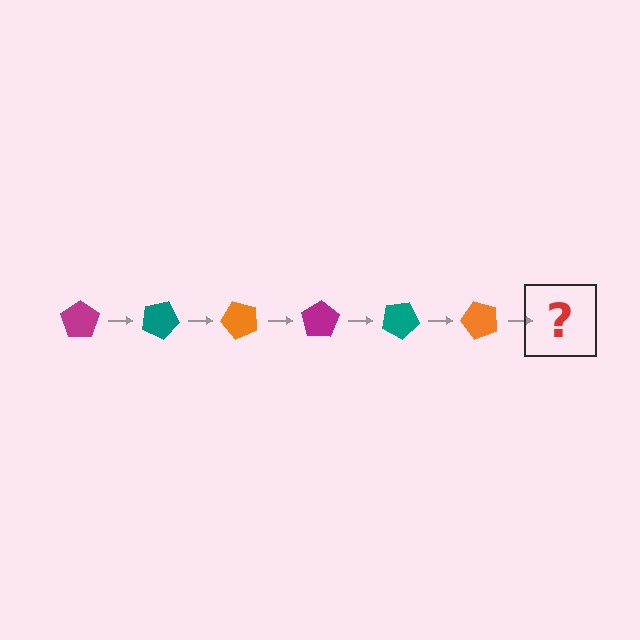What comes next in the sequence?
The next element should be a magenta pentagon, rotated 150 degrees from the start.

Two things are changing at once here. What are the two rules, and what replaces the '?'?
The two rules are that it rotates 25 degrees each step and the color cycles through magenta, teal, and orange. The '?' should be a magenta pentagon, rotated 150 degrees from the start.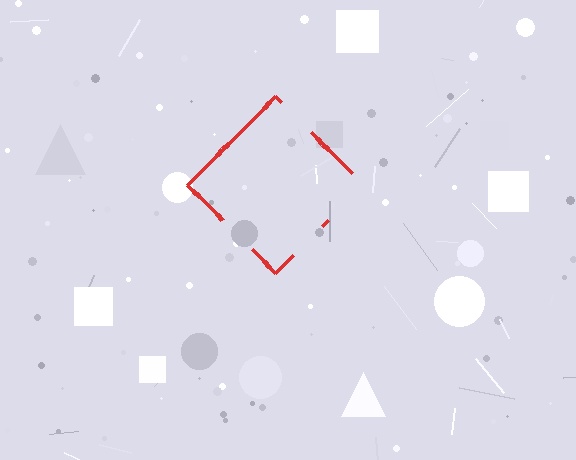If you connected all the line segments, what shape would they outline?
They would outline a diamond.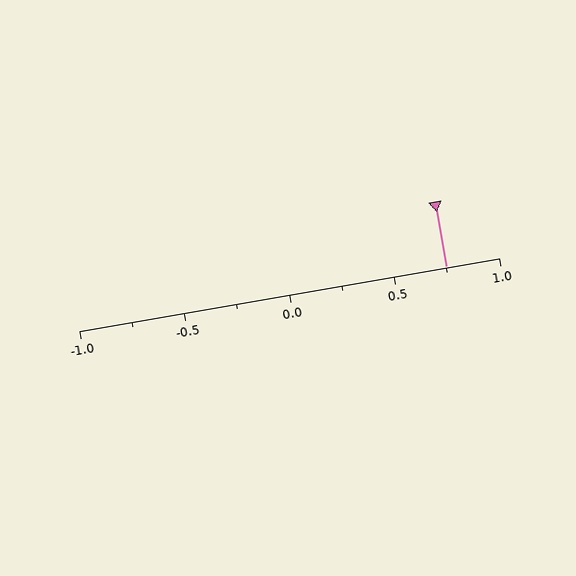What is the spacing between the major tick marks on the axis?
The major ticks are spaced 0.5 apart.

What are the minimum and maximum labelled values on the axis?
The axis runs from -1.0 to 1.0.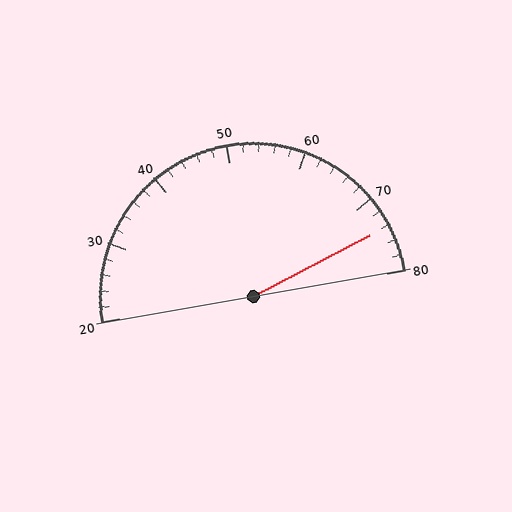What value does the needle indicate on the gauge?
The needle indicates approximately 74.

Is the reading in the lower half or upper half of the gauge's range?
The reading is in the upper half of the range (20 to 80).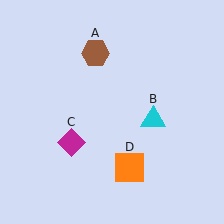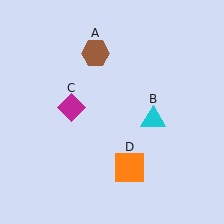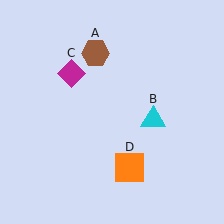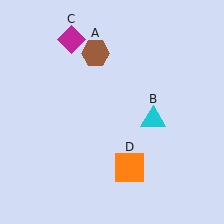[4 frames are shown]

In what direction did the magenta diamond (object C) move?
The magenta diamond (object C) moved up.